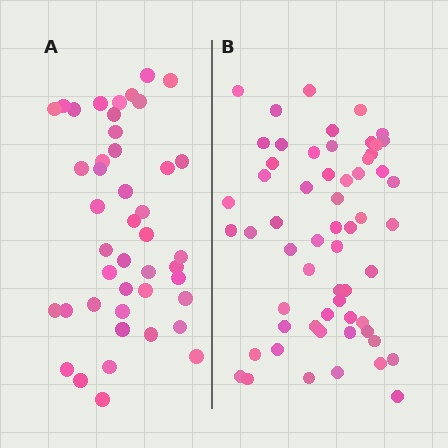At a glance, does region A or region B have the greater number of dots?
Region B (the right region) has more dots.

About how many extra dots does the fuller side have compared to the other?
Region B has approximately 15 more dots than region A.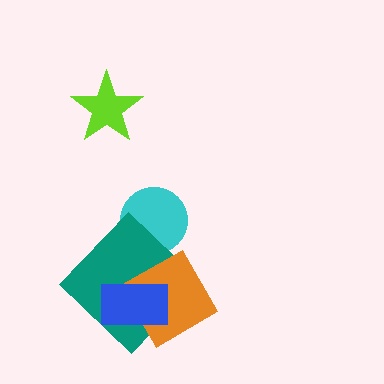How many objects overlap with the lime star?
0 objects overlap with the lime star.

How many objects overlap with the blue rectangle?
2 objects overlap with the blue rectangle.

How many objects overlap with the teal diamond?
3 objects overlap with the teal diamond.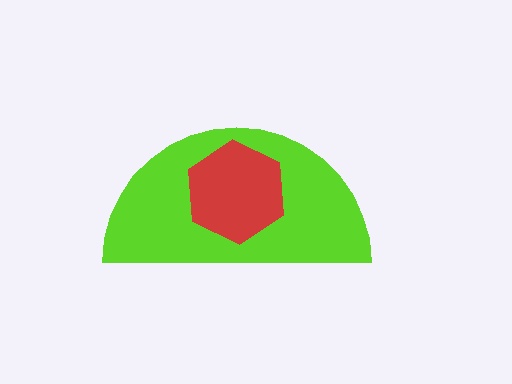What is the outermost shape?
The lime semicircle.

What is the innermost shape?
The red hexagon.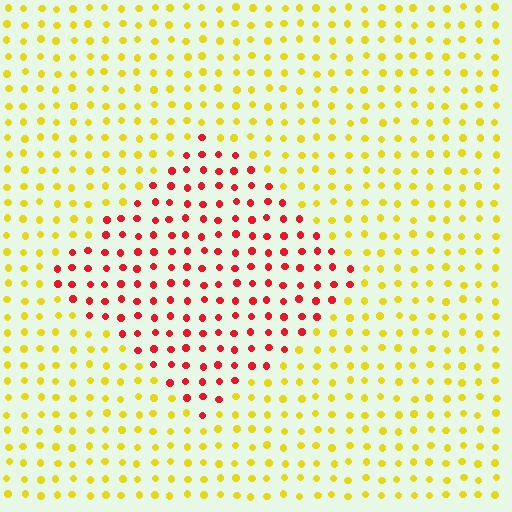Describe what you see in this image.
The image is filled with small yellow elements in a uniform arrangement. A diamond-shaped region is visible where the elements are tinted to a slightly different hue, forming a subtle color boundary.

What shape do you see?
I see a diamond.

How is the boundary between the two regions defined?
The boundary is defined purely by a slight shift in hue (about 61 degrees). Spacing, size, and orientation are identical on both sides.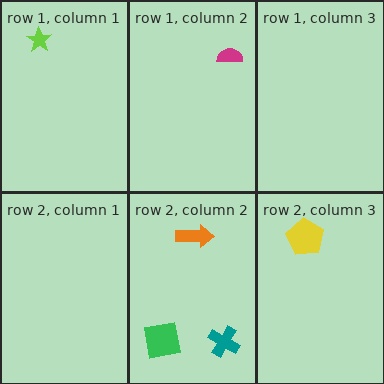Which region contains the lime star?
The row 1, column 1 region.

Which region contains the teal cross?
The row 2, column 2 region.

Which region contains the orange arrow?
The row 2, column 2 region.